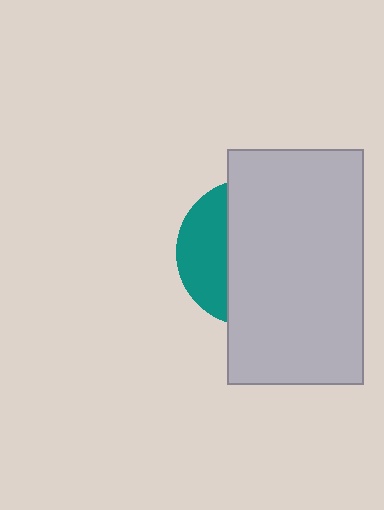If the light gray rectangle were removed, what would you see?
You would see the complete teal circle.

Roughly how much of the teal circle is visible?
A small part of it is visible (roughly 31%).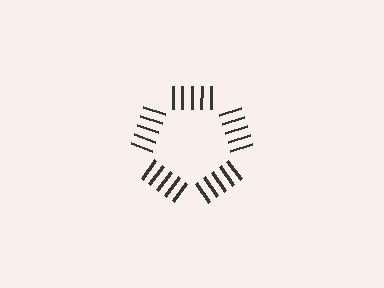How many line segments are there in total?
25 — 5 along each of the 5 edges.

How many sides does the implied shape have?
5 sides — the line-ends trace a pentagon.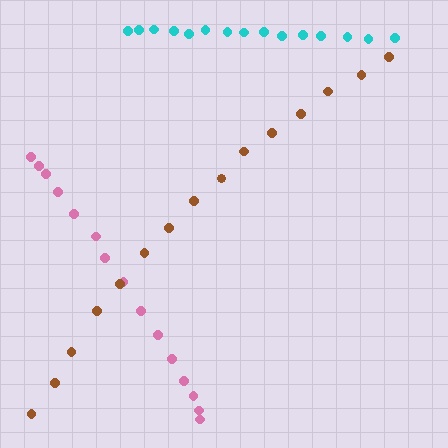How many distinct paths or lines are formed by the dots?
There are 3 distinct paths.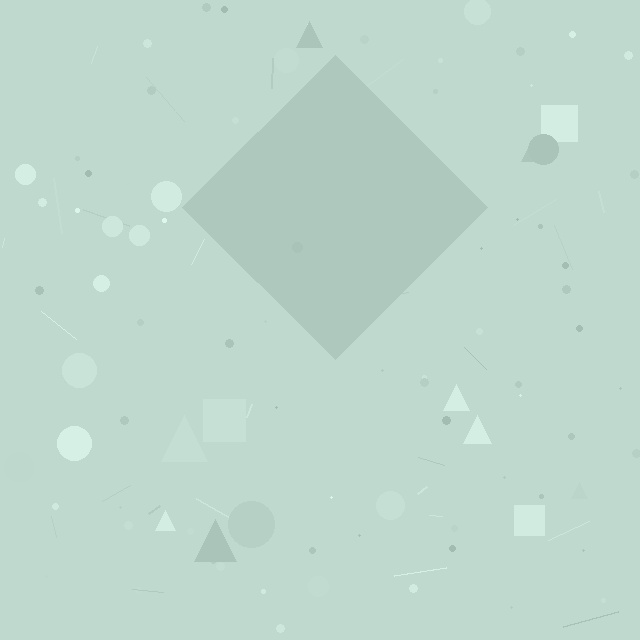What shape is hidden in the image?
A diamond is hidden in the image.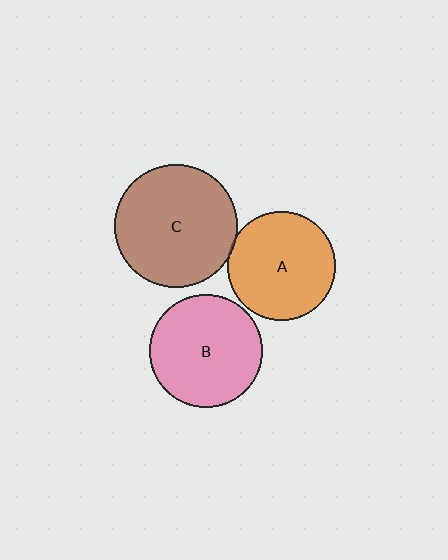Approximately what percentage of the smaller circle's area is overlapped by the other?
Approximately 5%.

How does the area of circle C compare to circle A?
Approximately 1.3 times.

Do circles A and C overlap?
Yes.